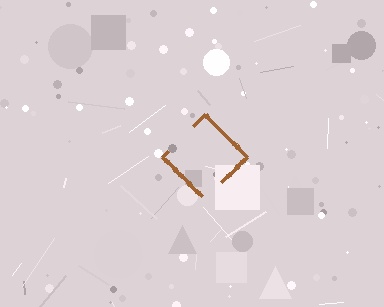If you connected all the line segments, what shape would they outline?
They would outline a diamond.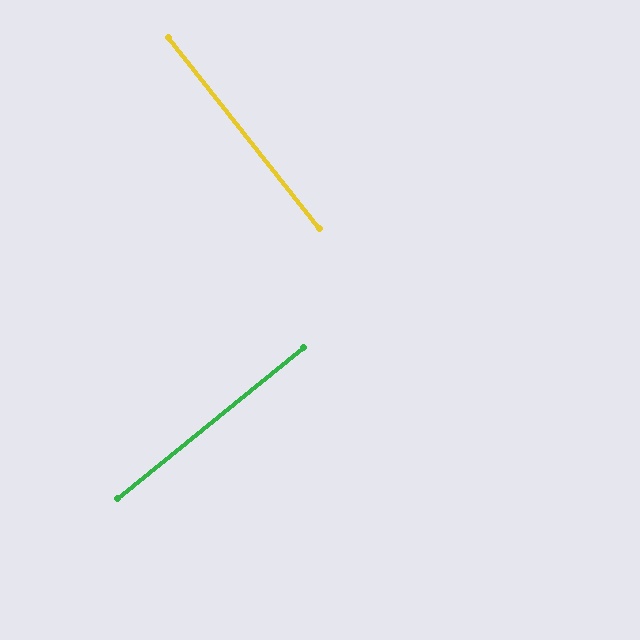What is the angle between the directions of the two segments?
Approximately 89 degrees.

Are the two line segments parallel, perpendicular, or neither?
Perpendicular — they meet at approximately 89°.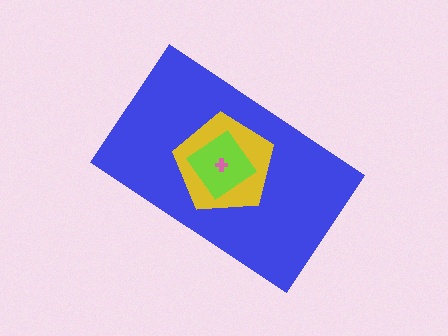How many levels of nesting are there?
4.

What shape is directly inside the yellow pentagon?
The lime diamond.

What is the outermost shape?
The blue rectangle.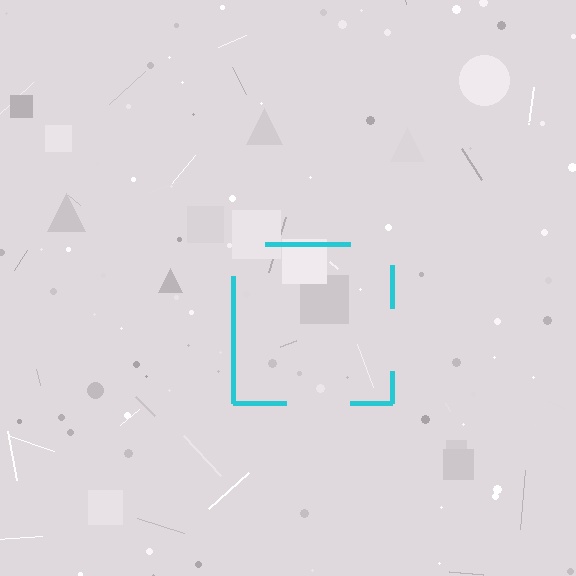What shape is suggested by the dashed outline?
The dashed outline suggests a square.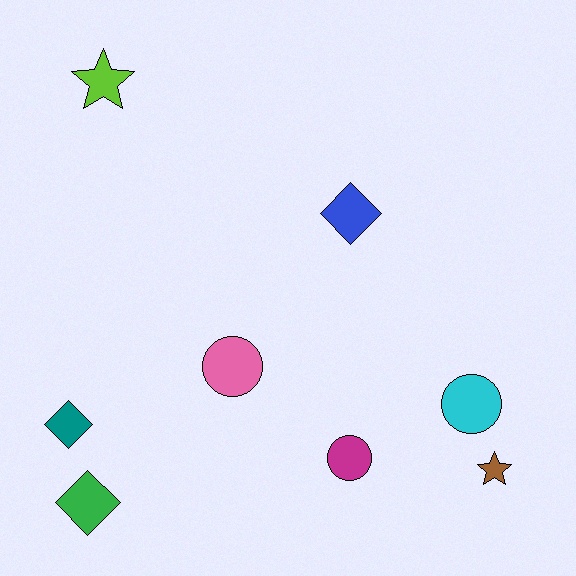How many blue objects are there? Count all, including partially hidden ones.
There is 1 blue object.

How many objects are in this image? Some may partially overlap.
There are 8 objects.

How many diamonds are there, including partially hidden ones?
There are 3 diamonds.